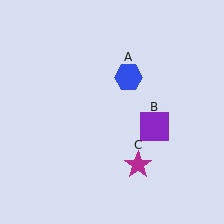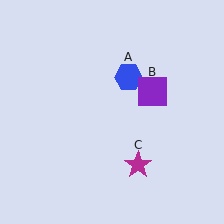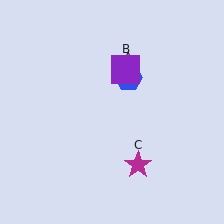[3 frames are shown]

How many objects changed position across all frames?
1 object changed position: purple square (object B).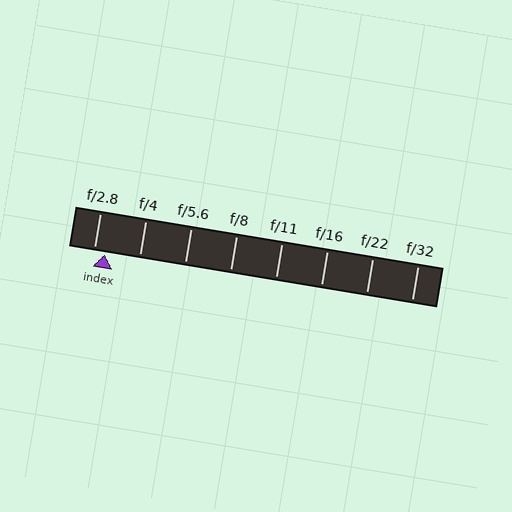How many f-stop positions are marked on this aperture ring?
There are 8 f-stop positions marked.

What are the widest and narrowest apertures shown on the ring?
The widest aperture shown is f/2.8 and the narrowest is f/32.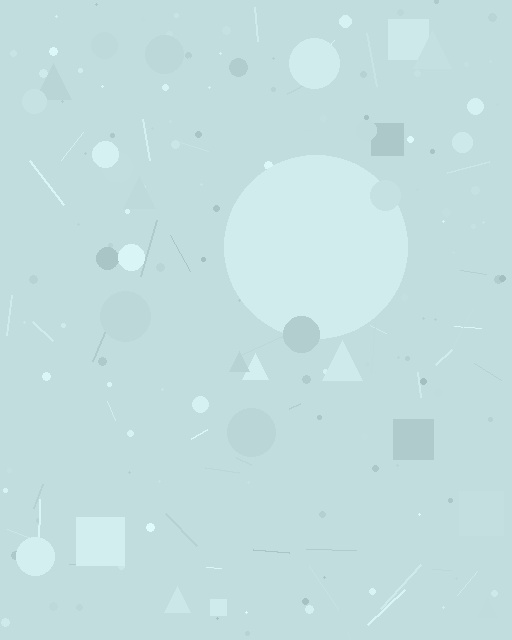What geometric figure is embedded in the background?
A circle is embedded in the background.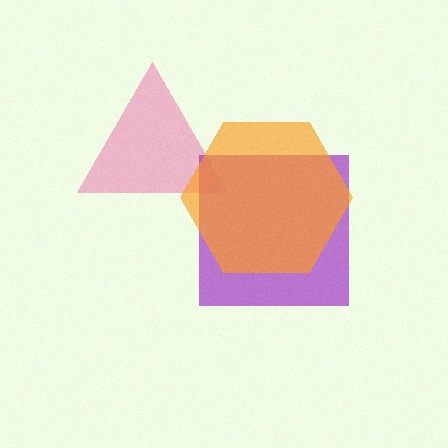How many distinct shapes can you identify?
There are 3 distinct shapes: a pink triangle, a purple square, an orange hexagon.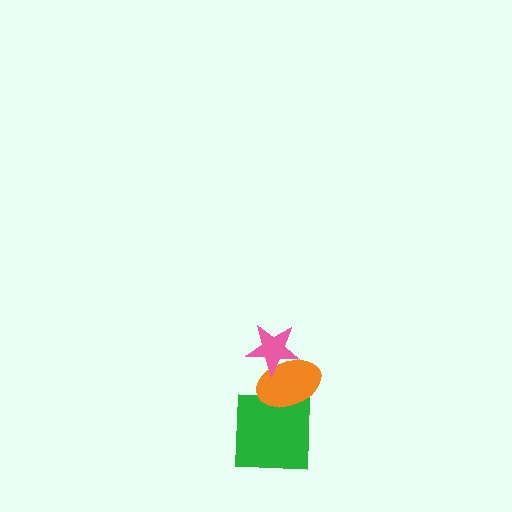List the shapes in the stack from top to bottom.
From top to bottom: the pink star, the orange ellipse, the green square.